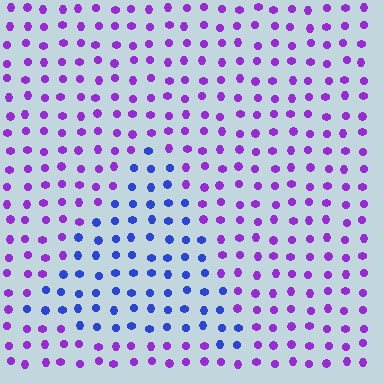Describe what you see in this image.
The image is filled with small purple elements in a uniform arrangement. A triangle-shaped region is visible where the elements are tinted to a slightly different hue, forming a subtle color boundary.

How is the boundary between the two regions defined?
The boundary is defined purely by a slight shift in hue (about 48 degrees). Spacing, size, and orientation are identical on both sides.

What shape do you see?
I see a triangle.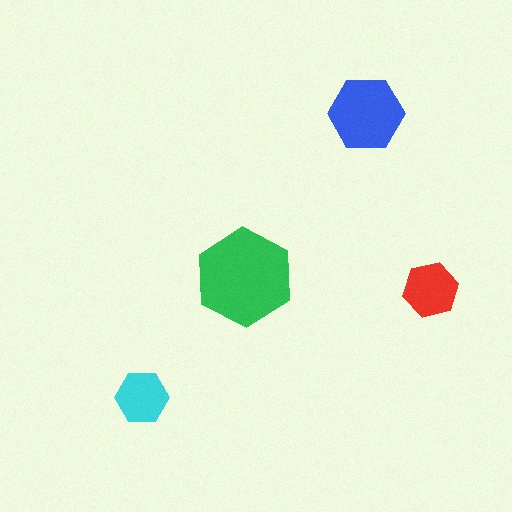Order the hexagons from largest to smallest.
the green one, the blue one, the red one, the cyan one.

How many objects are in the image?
There are 4 objects in the image.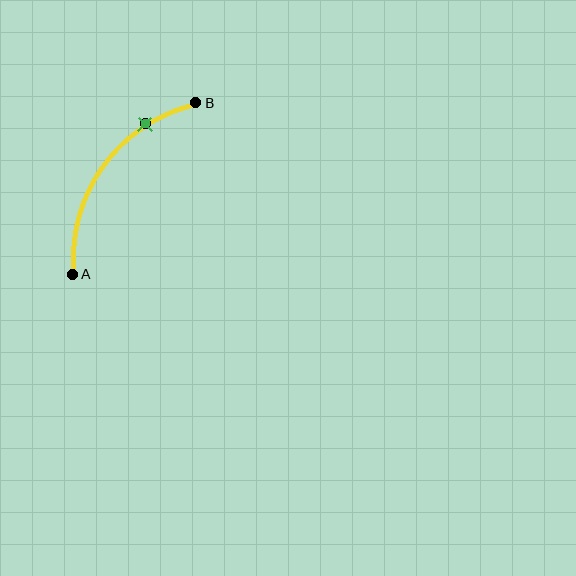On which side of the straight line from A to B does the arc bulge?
The arc bulges above and to the left of the straight line connecting A and B.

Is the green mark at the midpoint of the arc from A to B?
No. The green mark lies on the arc but is closer to endpoint B. The arc midpoint would be at the point on the curve equidistant along the arc from both A and B.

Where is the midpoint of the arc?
The arc midpoint is the point on the curve farthest from the straight line joining A and B. It sits above and to the left of that line.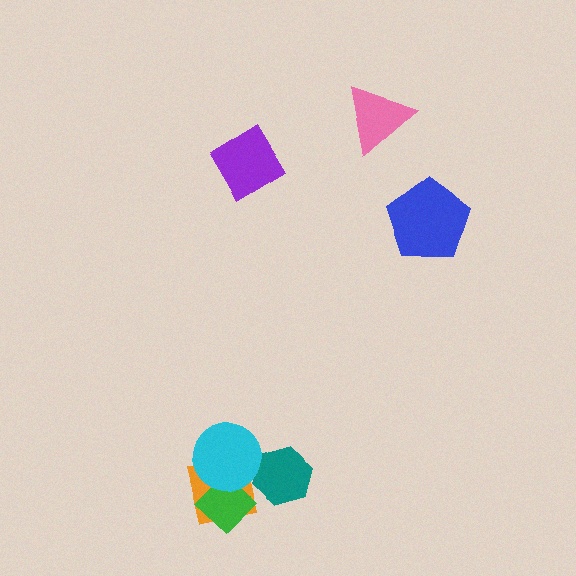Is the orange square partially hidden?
Yes, it is partially covered by another shape.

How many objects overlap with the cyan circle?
2 objects overlap with the cyan circle.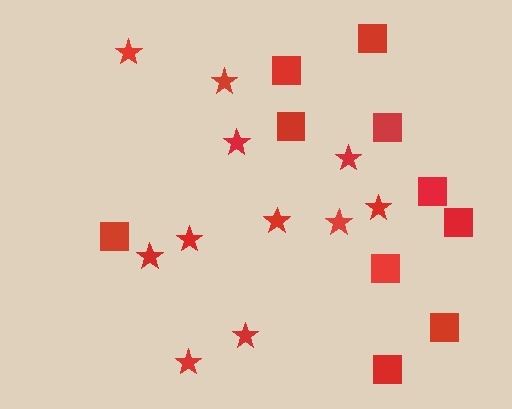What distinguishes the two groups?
There are 2 groups: one group of stars (11) and one group of squares (10).